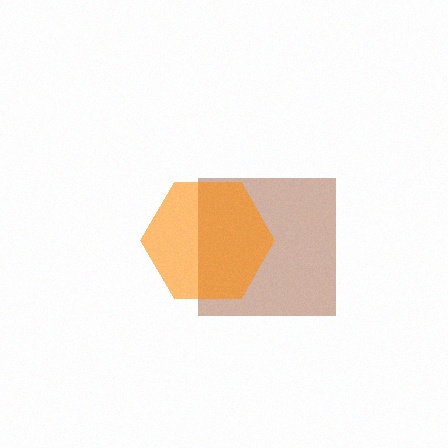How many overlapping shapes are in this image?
There are 2 overlapping shapes in the image.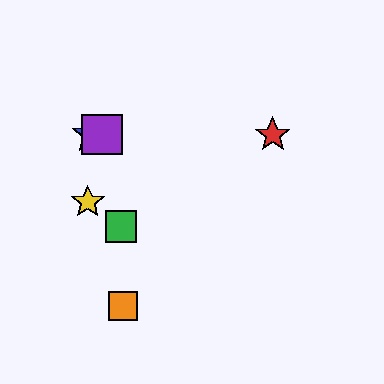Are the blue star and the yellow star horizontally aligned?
No, the blue star is at y≈135 and the yellow star is at y≈202.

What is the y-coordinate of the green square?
The green square is at y≈227.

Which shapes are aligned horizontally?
The red star, the blue star, the purple square are aligned horizontally.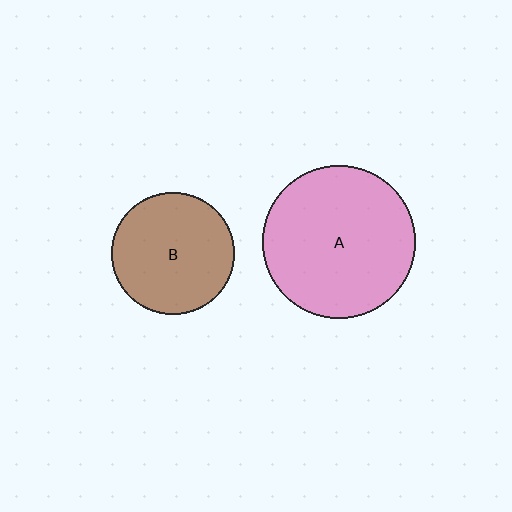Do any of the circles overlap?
No, none of the circles overlap.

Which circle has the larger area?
Circle A (pink).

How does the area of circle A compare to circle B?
Approximately 1.5 times.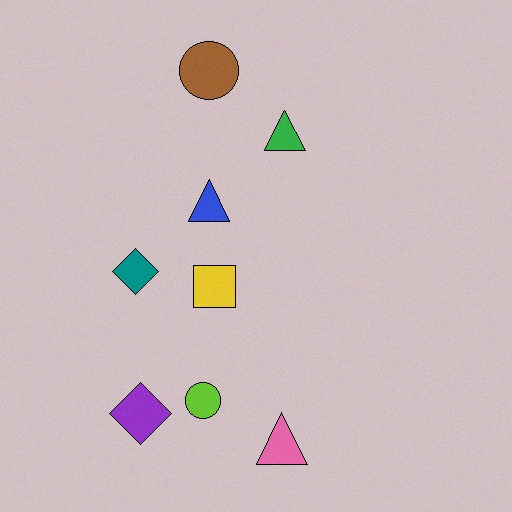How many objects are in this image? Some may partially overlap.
There are 8 objects.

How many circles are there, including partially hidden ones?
There are 2 circles.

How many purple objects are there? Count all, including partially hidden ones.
There is 1 purple object.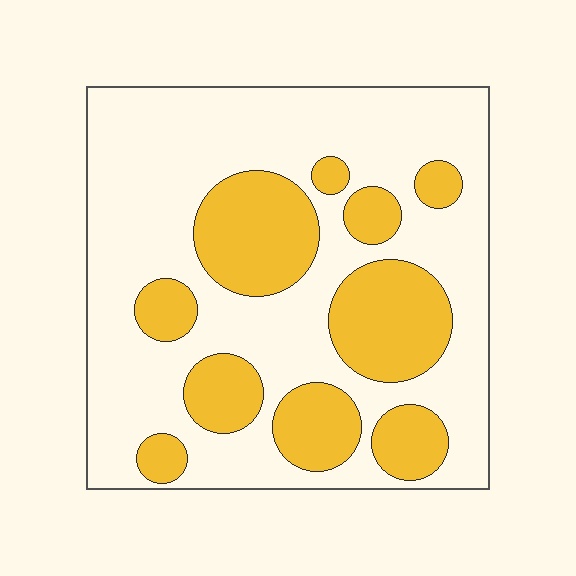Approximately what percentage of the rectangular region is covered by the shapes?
Approximately 30%.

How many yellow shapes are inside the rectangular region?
10.